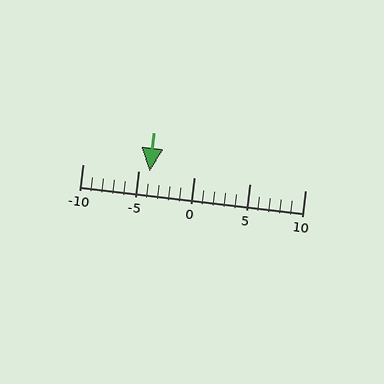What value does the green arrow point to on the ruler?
The green arrow points to approximately -4.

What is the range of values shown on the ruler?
The ruler shows values from -10 to 10.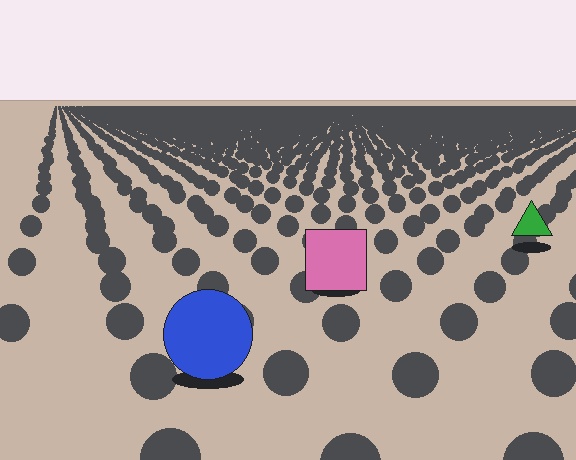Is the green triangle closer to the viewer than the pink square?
No. The pink square is closer — you can tell from the texture gradient: the ground texture is coarser near it.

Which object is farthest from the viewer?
The green triangle is farthest from the viewer. It appears smaller and the ground texture around it is denser.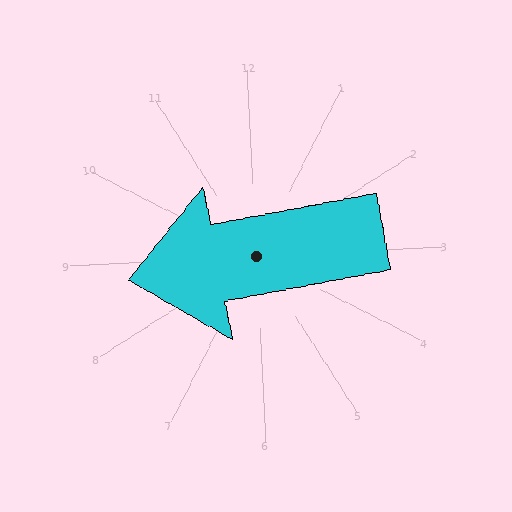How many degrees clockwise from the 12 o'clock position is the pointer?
Approximately 262 degrees.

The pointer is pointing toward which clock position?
Roughly 9 o'clock.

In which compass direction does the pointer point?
West.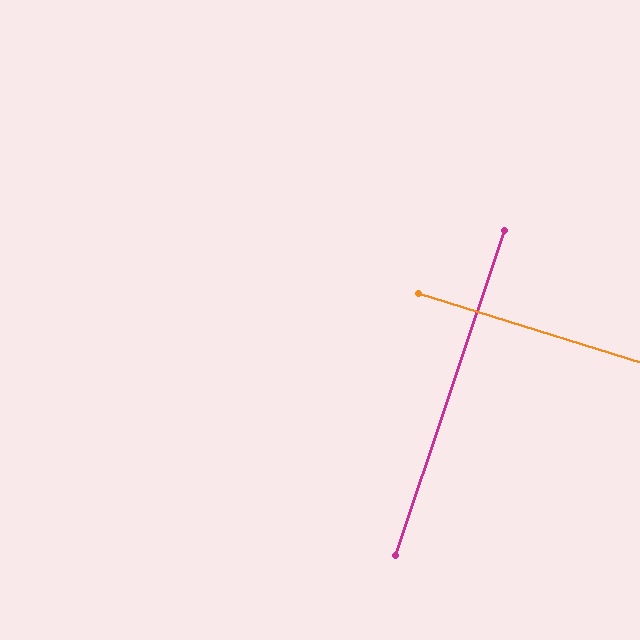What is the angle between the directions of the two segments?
Approximately 89 degrees.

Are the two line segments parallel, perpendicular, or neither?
Perpendicular — they meet at approximately 89°.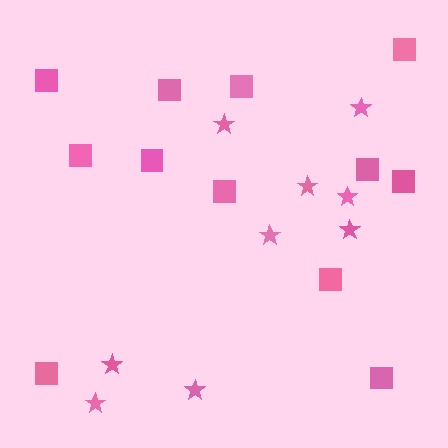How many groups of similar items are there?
There are 2 groups: one group of stars (9) and one group of squares (12).